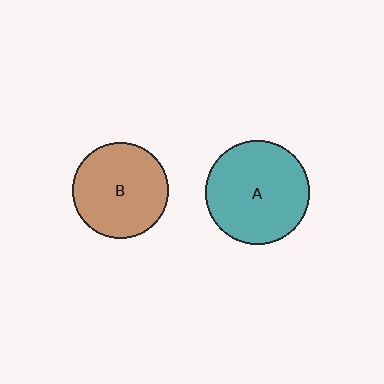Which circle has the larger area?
Circle A (teal).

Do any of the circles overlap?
No, none of the circles overlap.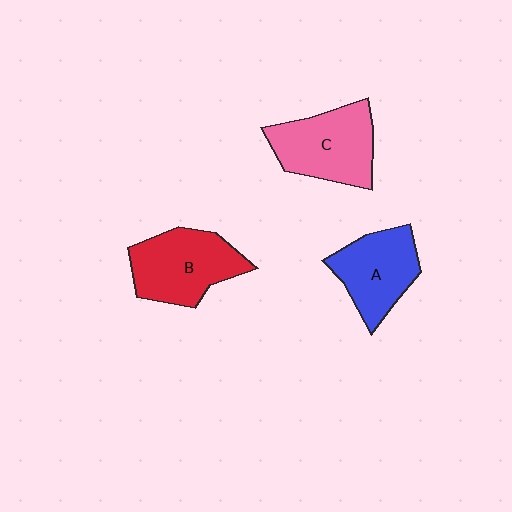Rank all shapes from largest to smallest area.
From largest to smallest: B (red), C (pink), A (blue).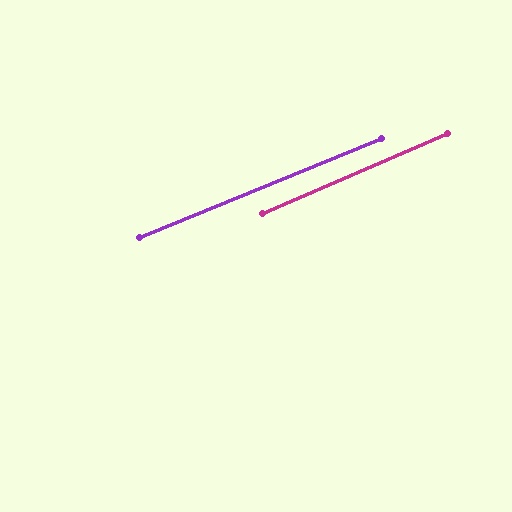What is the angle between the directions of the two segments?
Approximately 1 degree.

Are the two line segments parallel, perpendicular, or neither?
Parallel — their directions differ by only 1.5°.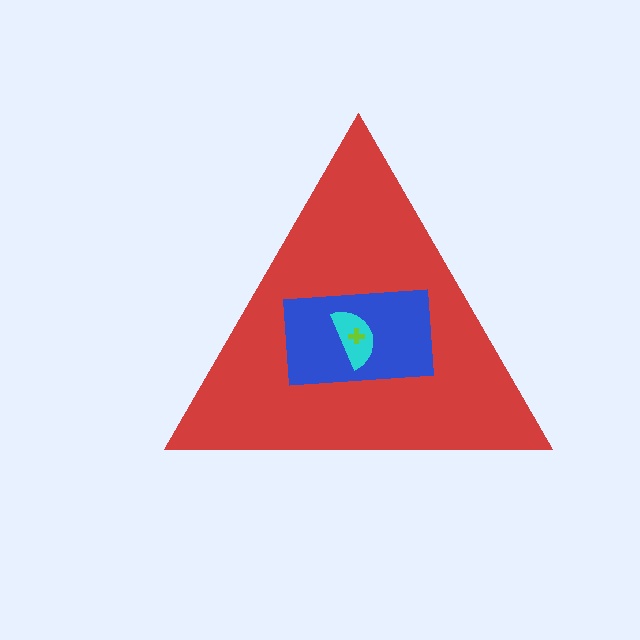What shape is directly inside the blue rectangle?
The cyan semicircle.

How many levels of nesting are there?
4.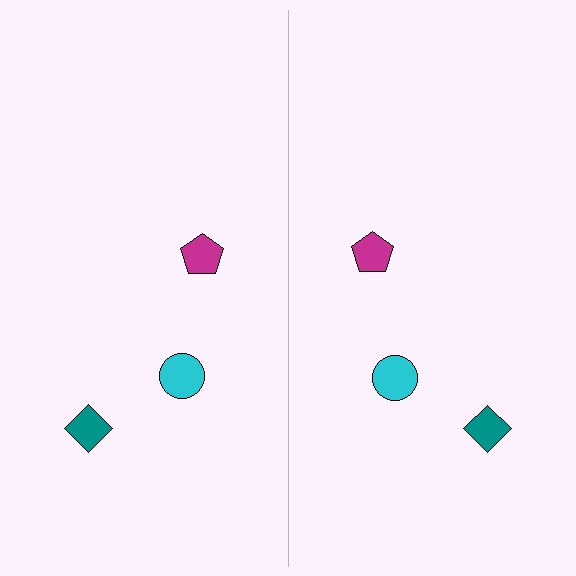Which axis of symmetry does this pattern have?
The pattern has a vertical axis of symmetry running through the center of the image.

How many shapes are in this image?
There are 6 shapes in this image.